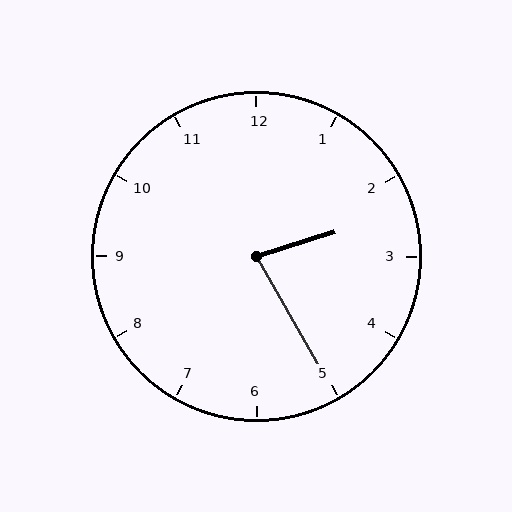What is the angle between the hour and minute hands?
Approximately 78 degrees.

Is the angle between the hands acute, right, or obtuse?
It is acute.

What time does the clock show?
2:25.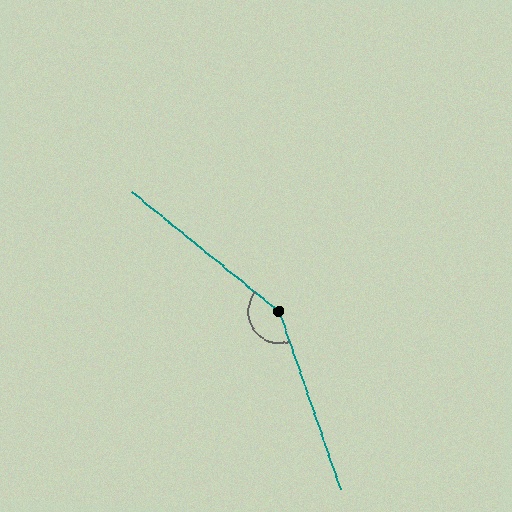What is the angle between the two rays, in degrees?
Approximately 148 degrees.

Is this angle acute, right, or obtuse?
It is obtuse.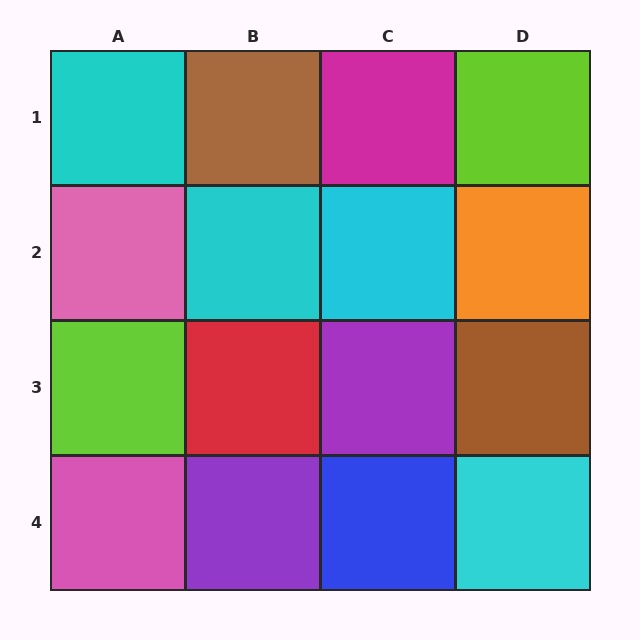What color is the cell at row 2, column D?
Orange.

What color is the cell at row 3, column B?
Red.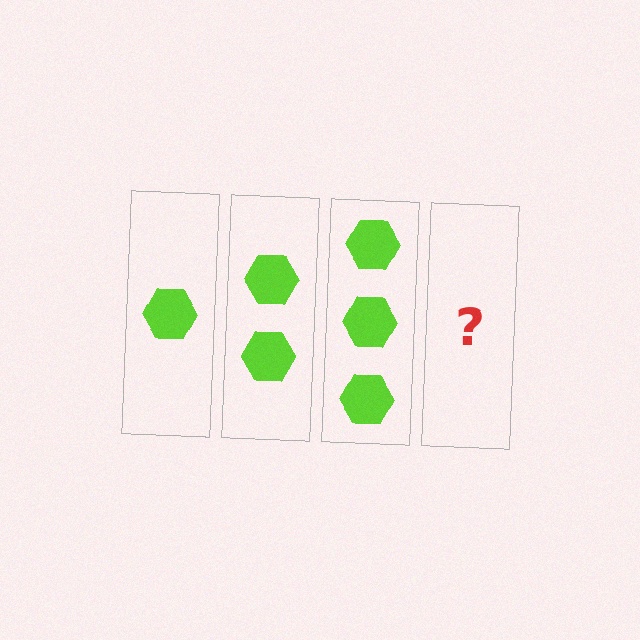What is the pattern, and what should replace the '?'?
The pattern is that each step adds one more hexagon. The '?' should be 4 hexagons.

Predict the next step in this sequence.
The next step is 4 hexagons.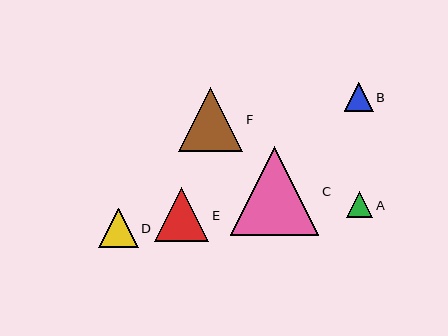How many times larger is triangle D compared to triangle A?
Triangle D is approximately 1.5 times the size of triangle A.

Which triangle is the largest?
Triangle C is the largest with a size of approximately 89 pixels.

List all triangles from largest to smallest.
From largest to smallest: C, F, E, D, B, A.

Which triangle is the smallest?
Triangle A is the smallest with a size of approximately 26 pixels.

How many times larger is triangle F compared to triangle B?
Triangle F is approximately 2.2 times the size of triangle B.